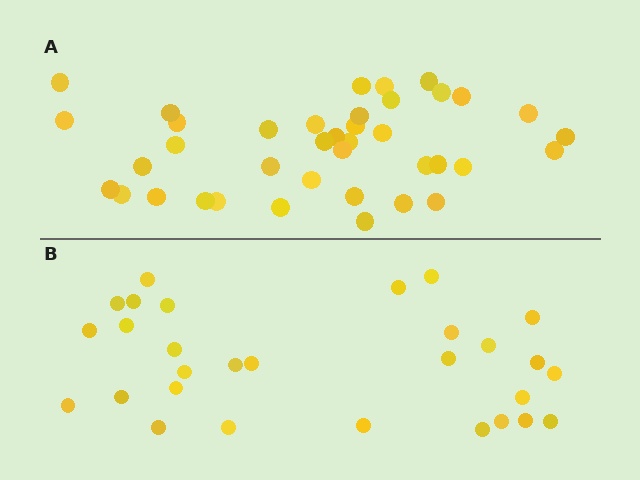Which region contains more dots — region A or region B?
Region A (the top region) has more dots.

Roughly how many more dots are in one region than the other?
Region A has roughly 10 or so more dots than region B.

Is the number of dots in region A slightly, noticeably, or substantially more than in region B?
Region A has noticeably more, but not dramatically so. The ratio is roughly 1.3 to 1.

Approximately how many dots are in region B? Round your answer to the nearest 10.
About 30 dots. (The exact count is 29, which rounds to 30.)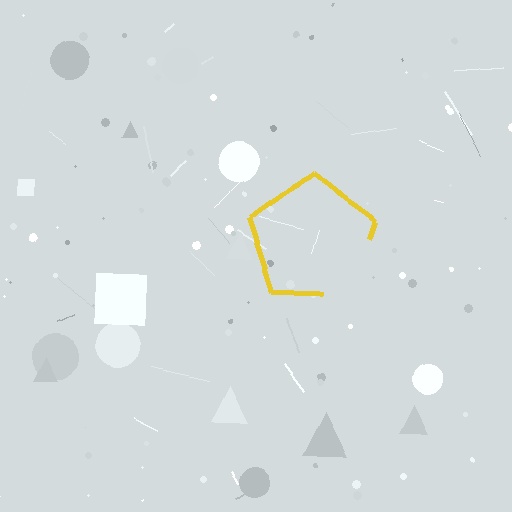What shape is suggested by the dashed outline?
The dashed outline suggests a pentagon.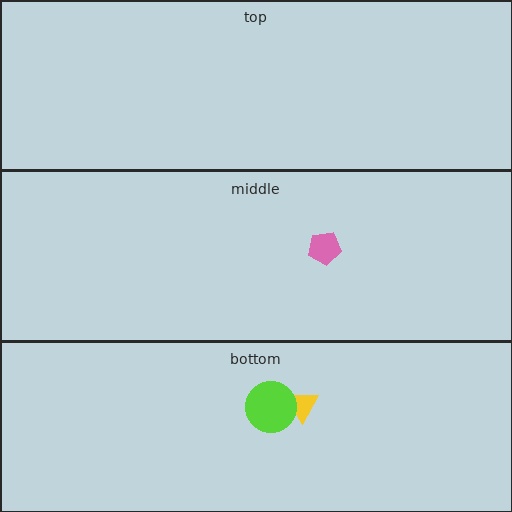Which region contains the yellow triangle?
The bottom region.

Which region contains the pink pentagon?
The middle region.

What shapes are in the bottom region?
The yellow triangle, the lime circle.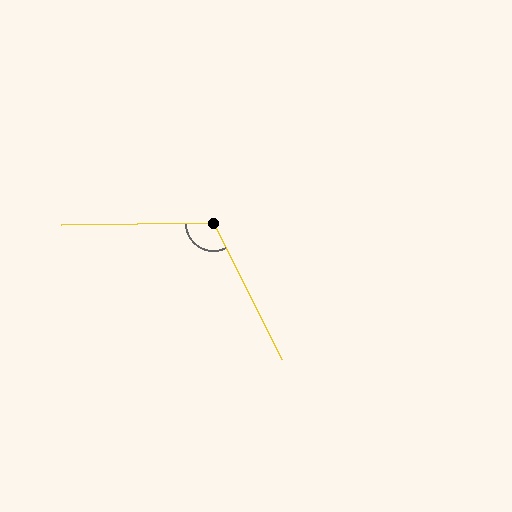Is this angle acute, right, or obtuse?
It is obtuse.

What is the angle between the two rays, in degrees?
Approximately 116 degrees.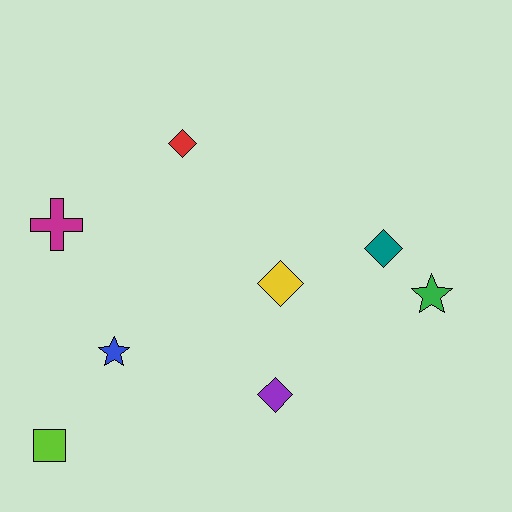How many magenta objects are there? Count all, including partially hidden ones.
There is 1 magenta object.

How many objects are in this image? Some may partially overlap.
There are 8 objects.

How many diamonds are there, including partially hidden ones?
There are 4 diamonds.